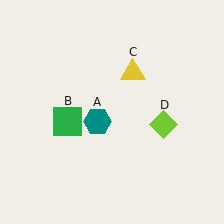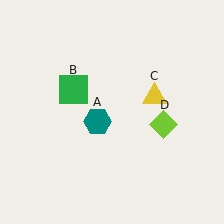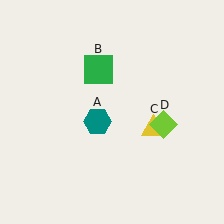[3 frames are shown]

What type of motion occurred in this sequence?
The green square (object B), yellow triangle (object C) rotated clockwise around the center of the scene.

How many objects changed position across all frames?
2 objects changed position: green square (object B), yellow triangle (object C).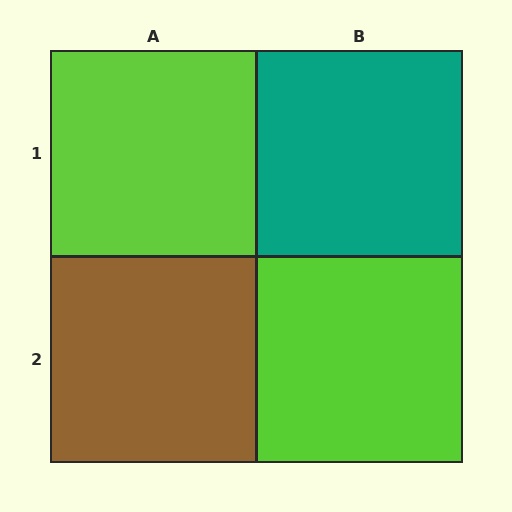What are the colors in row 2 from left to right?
Brown, lime.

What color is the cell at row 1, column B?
Teal.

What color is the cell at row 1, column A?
Lime.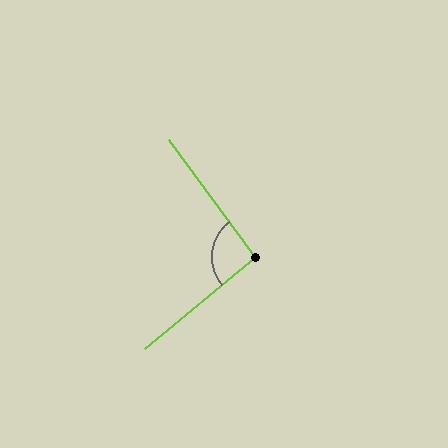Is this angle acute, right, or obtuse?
It is approximately a right angle.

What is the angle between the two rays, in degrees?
Approximately 93 degrees.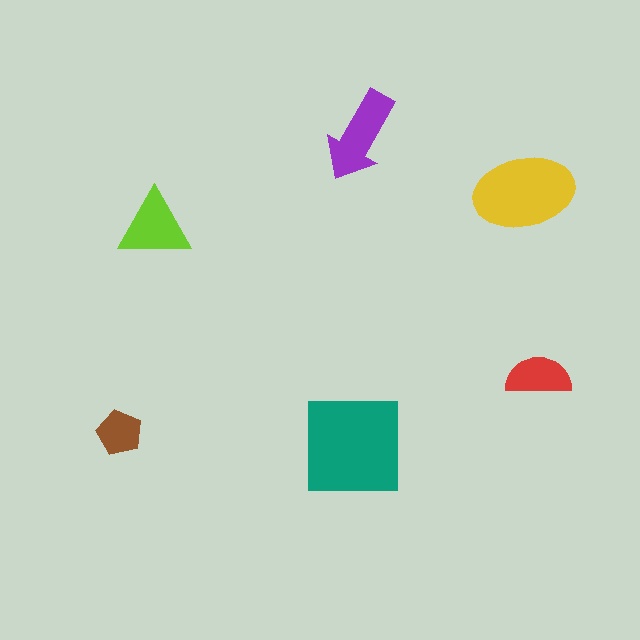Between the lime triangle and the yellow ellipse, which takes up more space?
The yellow ellipse.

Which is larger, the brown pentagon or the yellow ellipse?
The yellow ellipse.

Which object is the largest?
The teal square.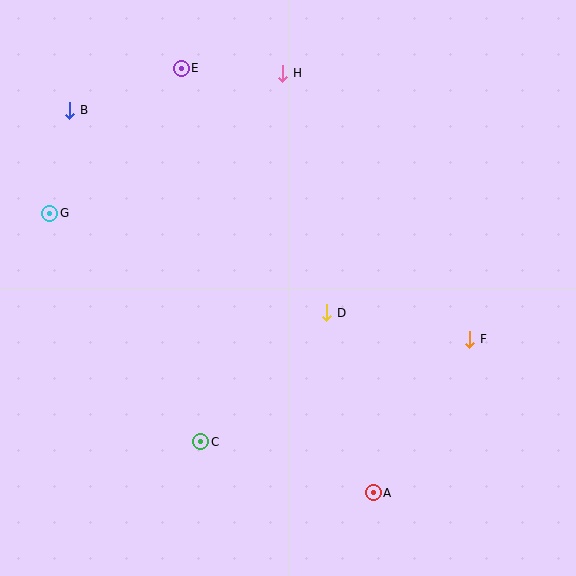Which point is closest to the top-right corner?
Point H is closest to the top-right corner.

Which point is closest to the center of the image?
Point D at (327, 313) is closest to the center.